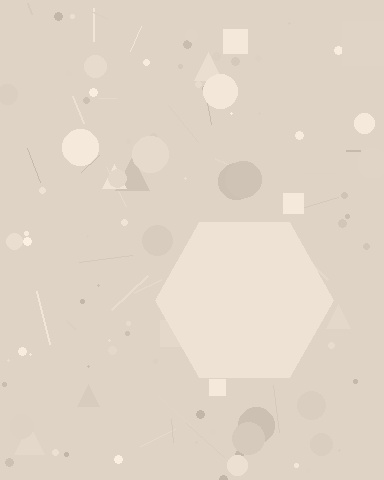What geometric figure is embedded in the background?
A hexagon is embedded in the background.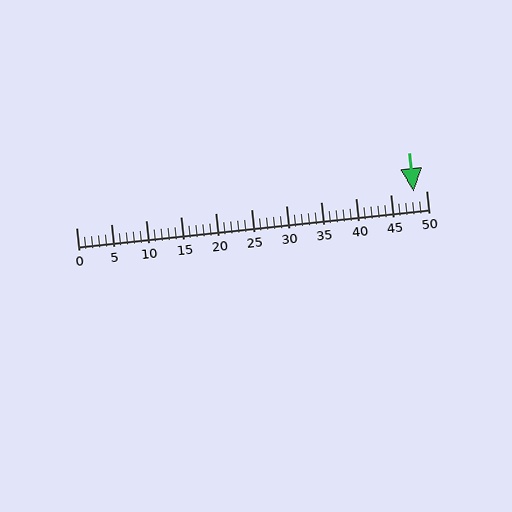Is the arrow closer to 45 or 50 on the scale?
The arrow is closer to 50.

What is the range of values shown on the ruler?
The ruler shows values from 0 to 50.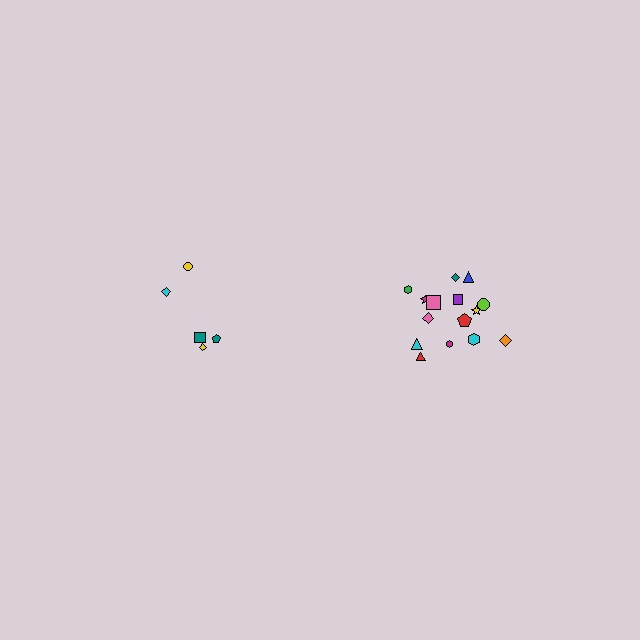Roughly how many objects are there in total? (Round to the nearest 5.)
Roughly 20 objects in total.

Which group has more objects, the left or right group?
The right group.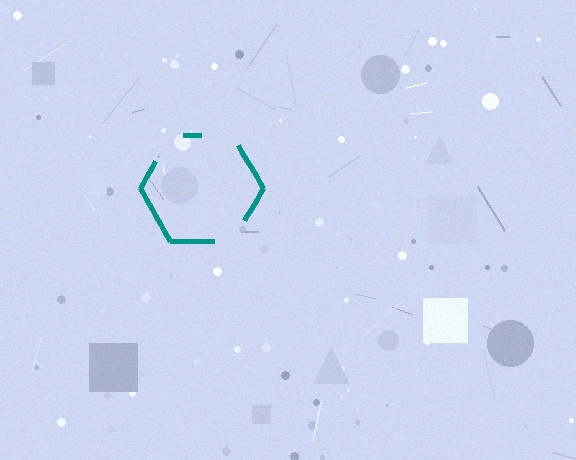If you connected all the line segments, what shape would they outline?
They would outline a hexagon.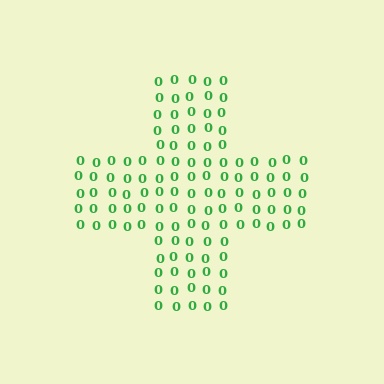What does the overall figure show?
The overall figure shows a cross.